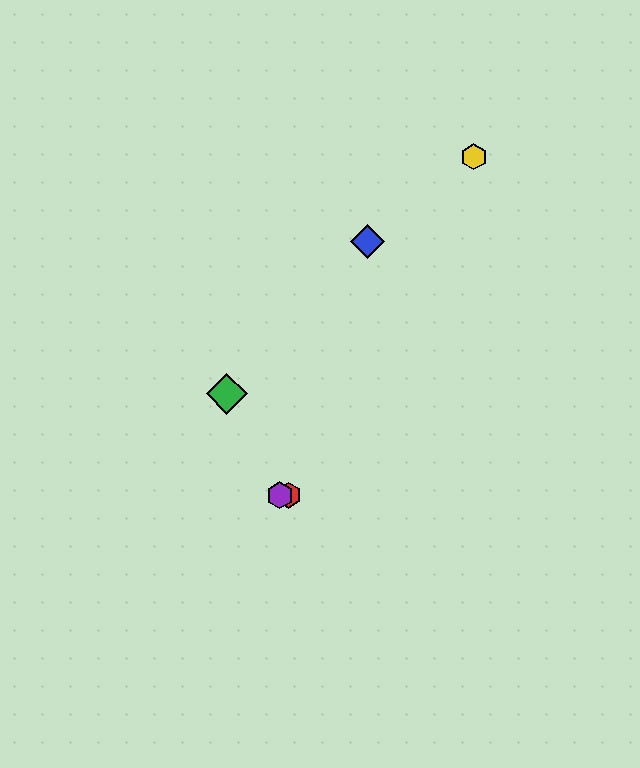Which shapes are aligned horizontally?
The red hexagon, the purple hexagon are aligned horizontally.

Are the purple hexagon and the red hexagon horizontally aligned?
Yes, both are at y≈495.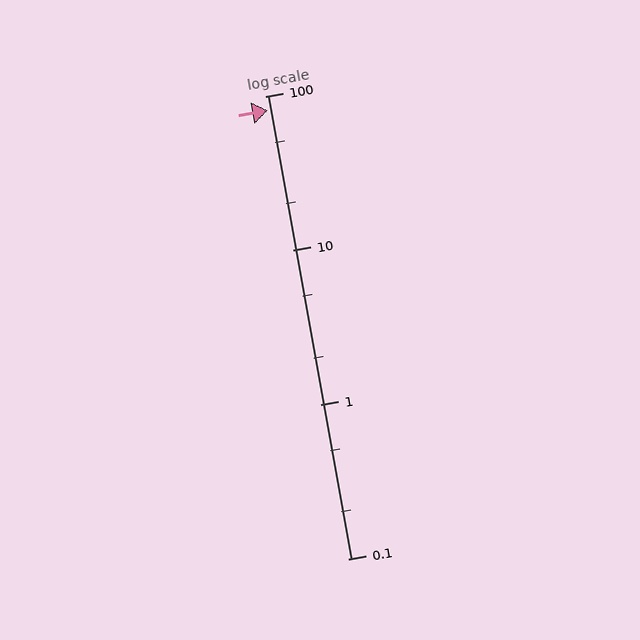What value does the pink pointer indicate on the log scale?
The pointer indicates approximately 81.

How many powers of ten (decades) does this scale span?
The scale spans 3 decades, from 0.1 to 100.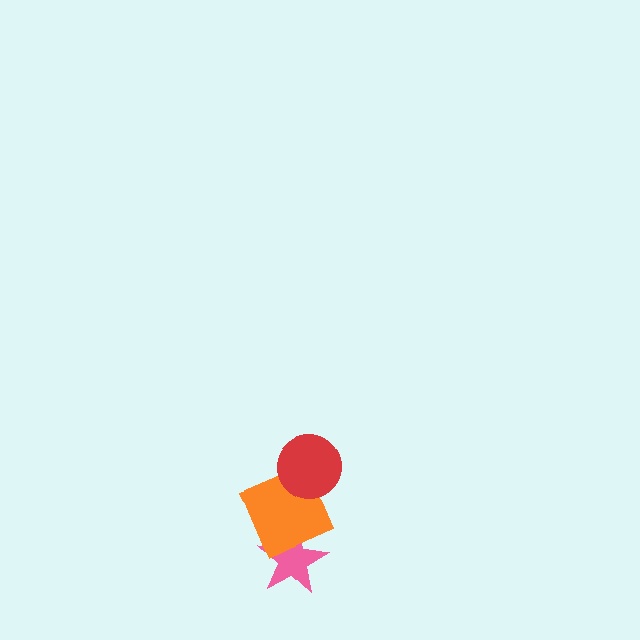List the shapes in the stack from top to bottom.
From top to bottom: the red circle, the orange square, the pink star.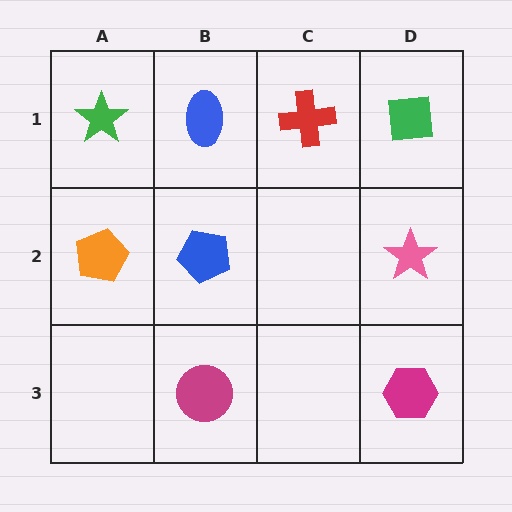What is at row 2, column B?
A blue pentagon.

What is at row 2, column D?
A pink star.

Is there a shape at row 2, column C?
No, that cell is empty.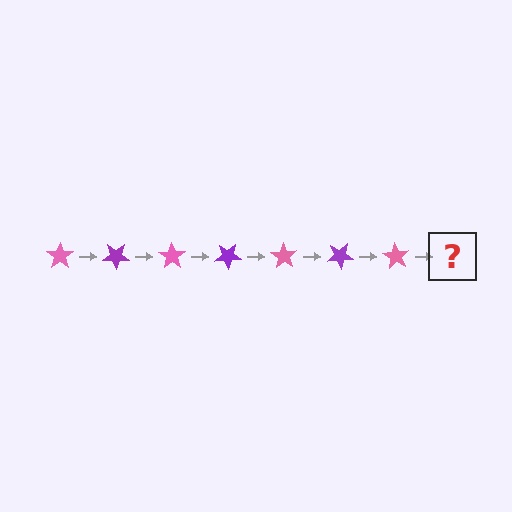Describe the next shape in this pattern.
It should be a purple star, rotated 245 degrees from the start.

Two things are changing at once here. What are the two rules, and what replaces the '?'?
The two rules are that it rotates 35 degrees each step and the color cycles through pink and purple. The '?' should be a purple star, rotated 245 degrees from the start.